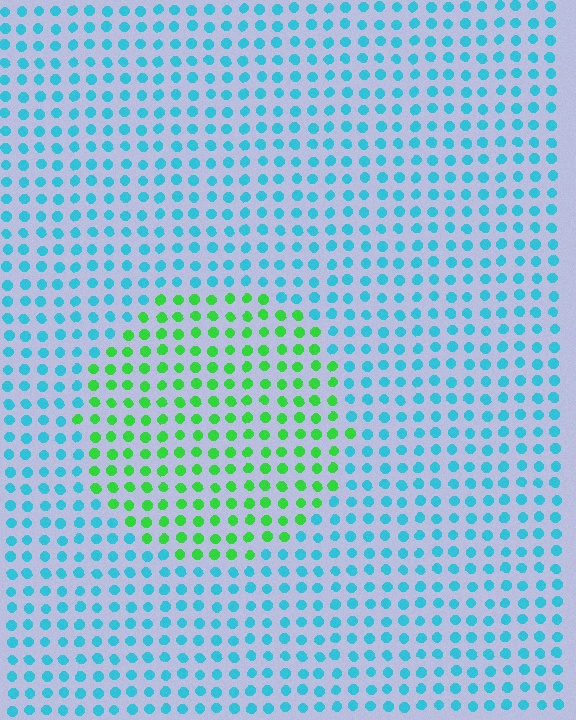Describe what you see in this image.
The image is filled with small cyan elements in a uniform arrangement. A circle-shaped region is visible where the elements are tinted to a slightly different hue, forming a subtle color boundary.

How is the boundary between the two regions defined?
The boundary is defined purely by a slight shift in hue (about 64 degrees). Spacing, size, and orientation are identical on both sides.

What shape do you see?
I see a circle.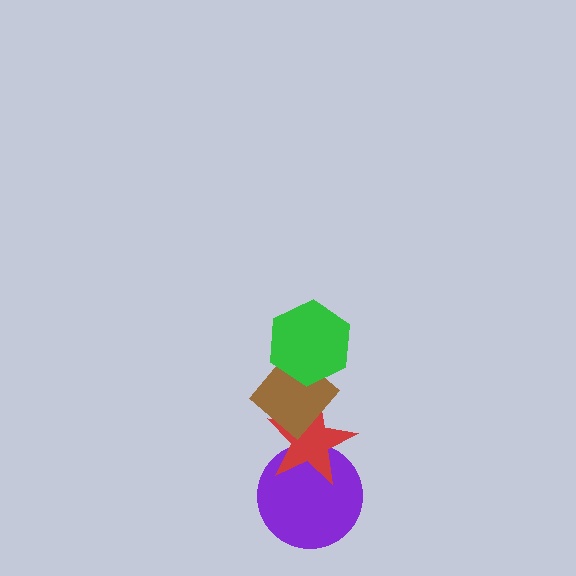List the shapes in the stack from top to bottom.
From top to bottom: the green hexagon, the brown diamond, the red star, the purple circle.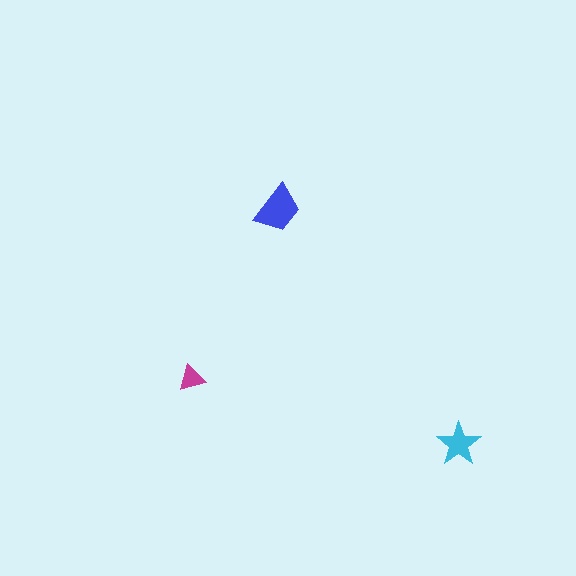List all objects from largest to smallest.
The blue trapezoid, the cyan star, the magenta triangle.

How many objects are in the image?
There are 3 objects in the image.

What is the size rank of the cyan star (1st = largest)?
2nd.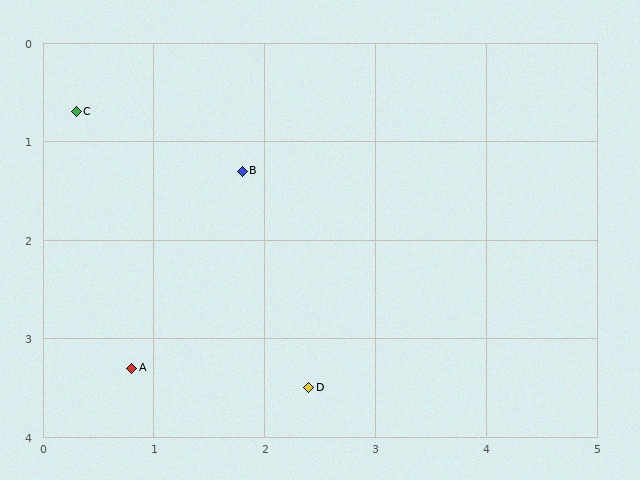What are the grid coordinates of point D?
Point D is at approximately (2.4, 3.5).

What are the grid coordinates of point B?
Point B is at approximately (1.8, 1.3).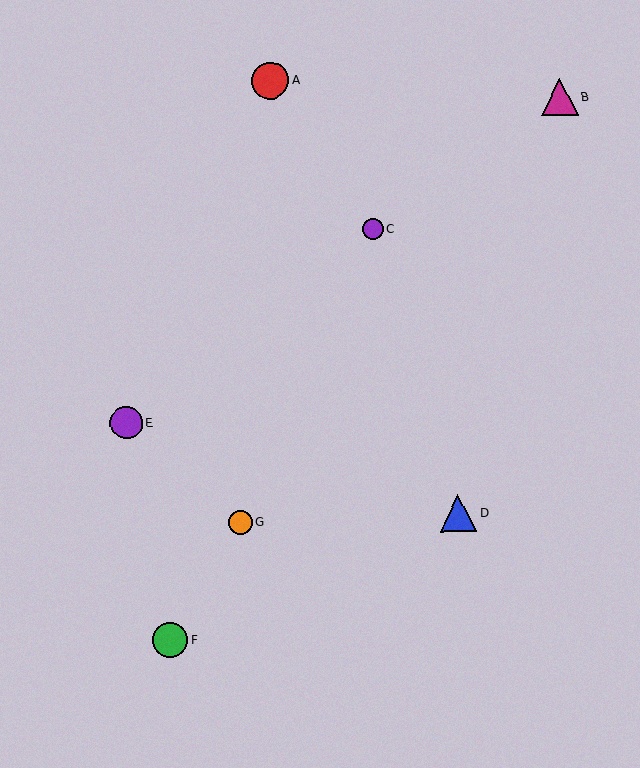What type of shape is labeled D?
Shape D is a blue triangle.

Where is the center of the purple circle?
The center of the purple circle is at (373, 229).